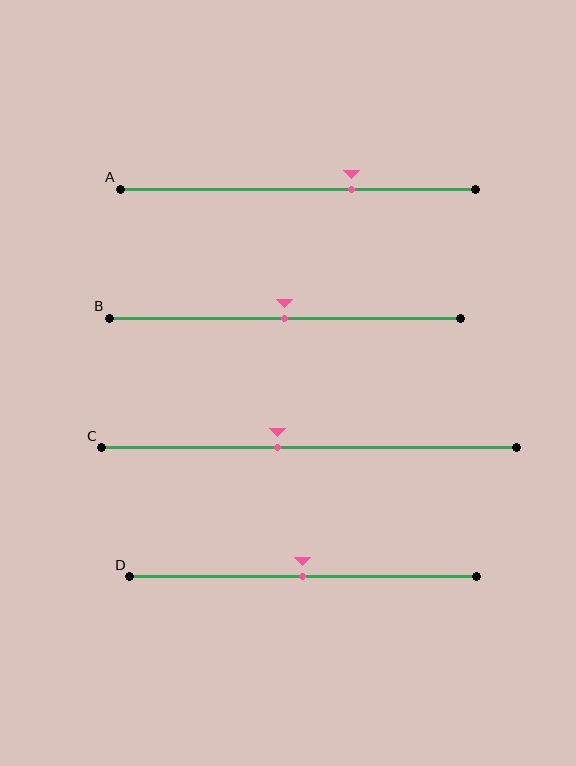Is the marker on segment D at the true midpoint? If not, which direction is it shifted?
Yes, the marker on segment D is at the true midpoint.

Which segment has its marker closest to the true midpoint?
Segment B has its marker closest to the true midpoint.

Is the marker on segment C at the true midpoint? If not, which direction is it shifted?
No, the marker on segment C is shifted to the left by about 7% of the segment length.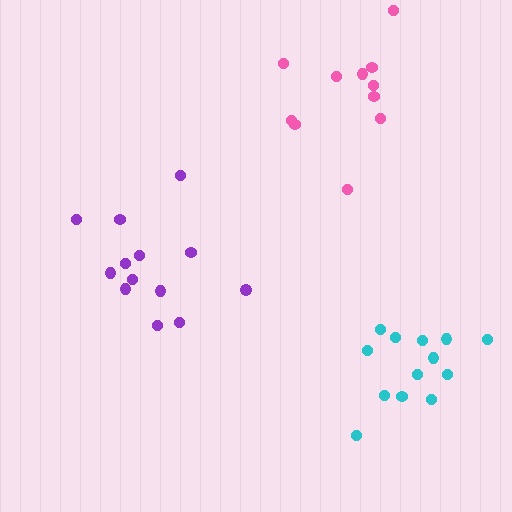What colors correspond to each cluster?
The clusters are colored: purple, pink, cyan.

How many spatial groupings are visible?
There are 3 spatial groupings.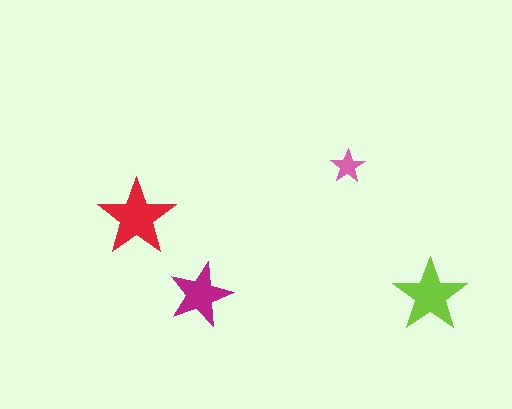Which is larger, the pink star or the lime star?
The lime one.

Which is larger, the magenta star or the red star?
The red one.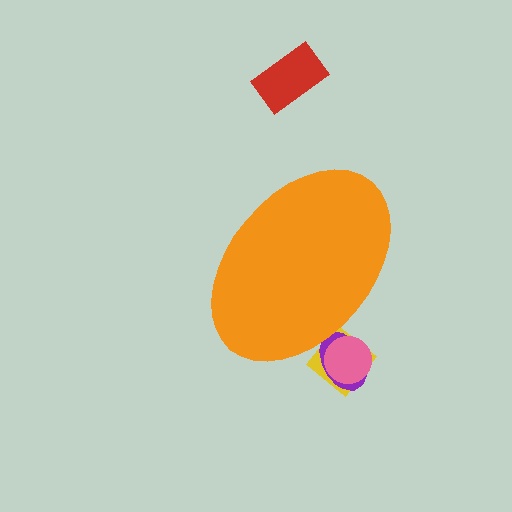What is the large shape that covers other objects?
An orange ellipse.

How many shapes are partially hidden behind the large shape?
3 shapes are partially hidden.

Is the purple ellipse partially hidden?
Yes, the purple ellipse is partially hidden behind the orange ellipse.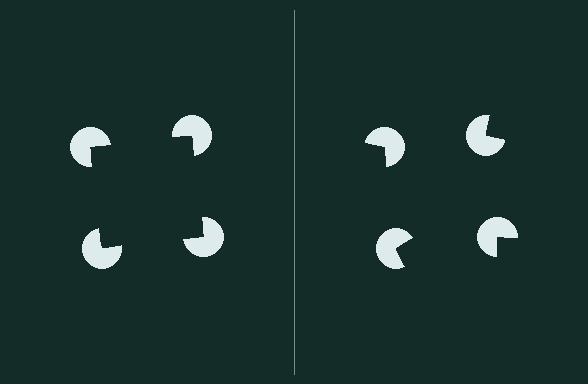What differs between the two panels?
The pac-man discs are positioned identically on both sides; only the wedge orientations differ. On the left they align to a square; on the right they are misaligned.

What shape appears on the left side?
An illusory square.